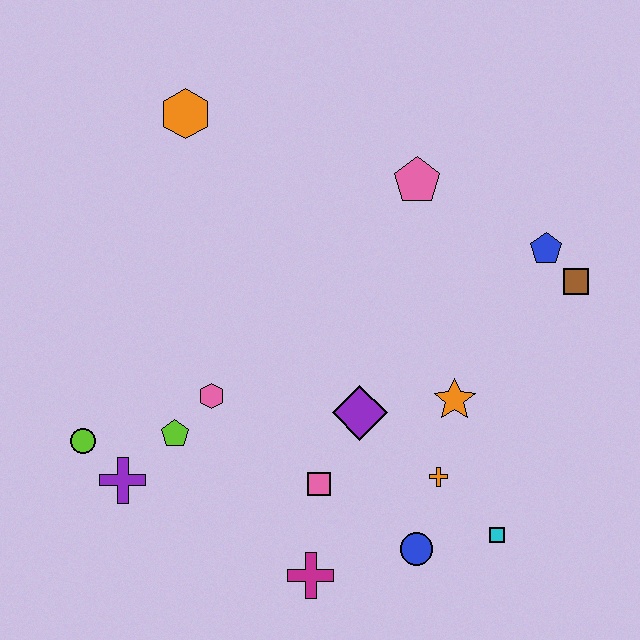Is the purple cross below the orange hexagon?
Yes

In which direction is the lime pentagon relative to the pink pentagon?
The lime pentagon is below the pink pentagon.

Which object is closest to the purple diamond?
The pink square is closest to the purple diamond.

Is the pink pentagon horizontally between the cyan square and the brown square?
No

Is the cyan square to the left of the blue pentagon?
Yes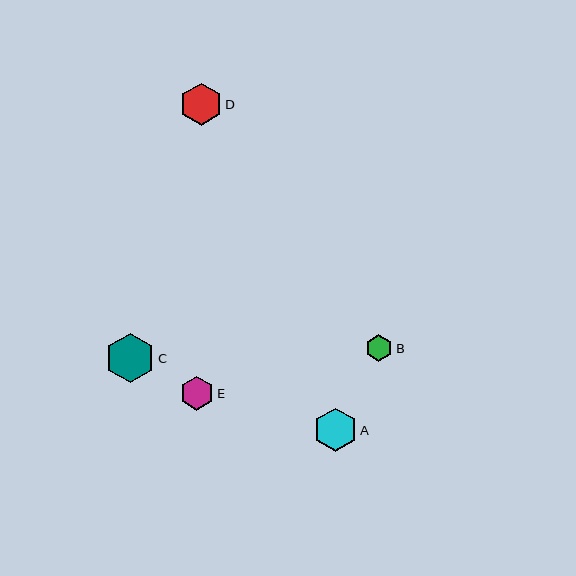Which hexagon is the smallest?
Hexagon B is the smallest with a size of approximately 27 pixels.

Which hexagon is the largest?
Hexagon C is the largest with a size of approximately 49 pixels.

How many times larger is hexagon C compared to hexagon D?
Hexagon C is approximately 1.2 times the size of hexagon D.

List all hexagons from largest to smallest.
From largest to smallest: C, A, D, E, B.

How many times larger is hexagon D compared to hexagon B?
Hexagon D is approximately 1.5 times the size of hexagon B.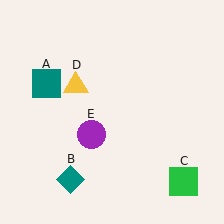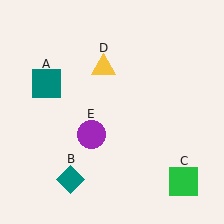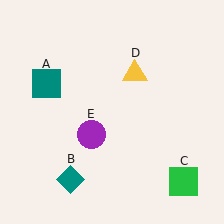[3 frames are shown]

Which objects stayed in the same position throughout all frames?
Teal square (object A) and teal diamond (object B) and green square (object C) and purple circle (object E) remained stationary.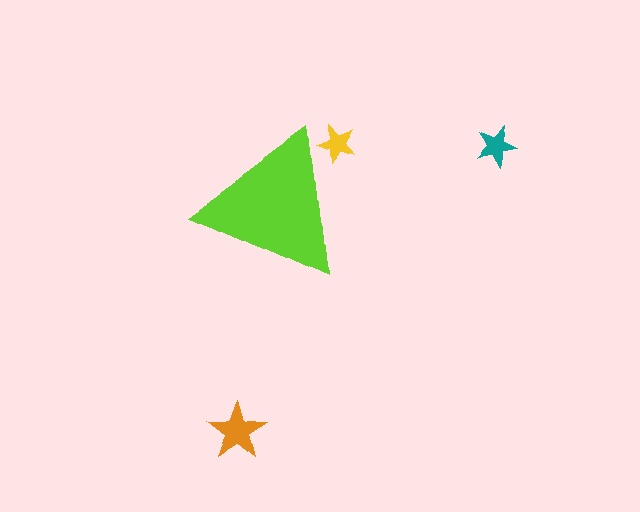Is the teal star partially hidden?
No, the teal star is fully visible.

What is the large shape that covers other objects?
A lime triangle.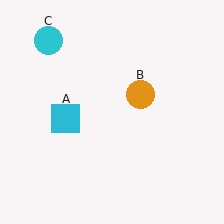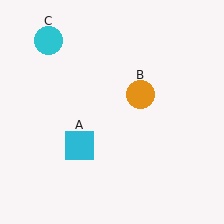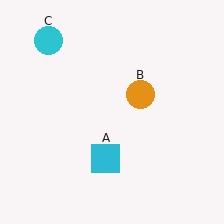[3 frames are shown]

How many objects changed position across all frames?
1 object changed position: cyan square (object A).